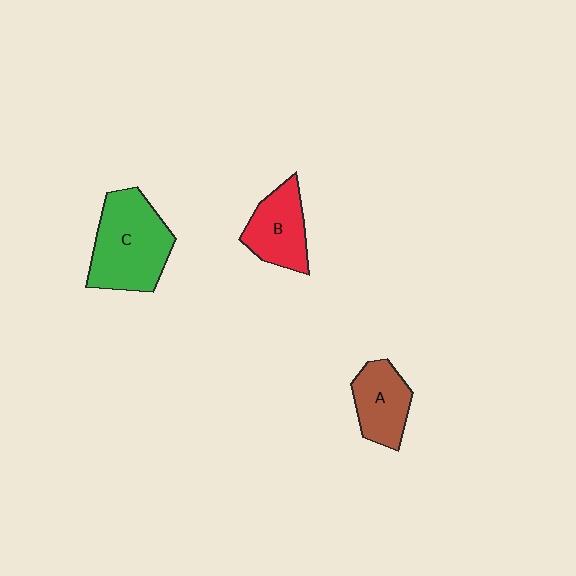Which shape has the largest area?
Shape C (green).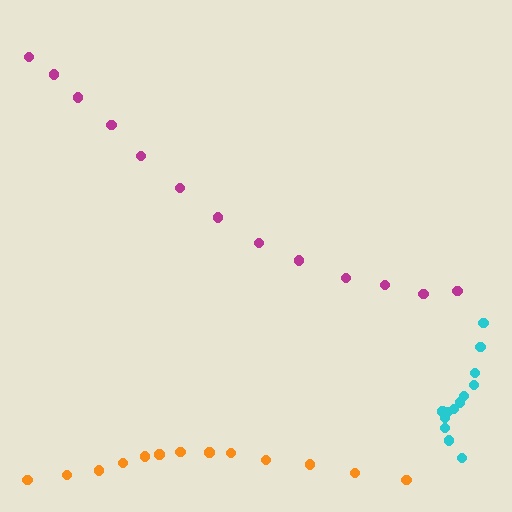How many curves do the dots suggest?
There are 3 distinct paths.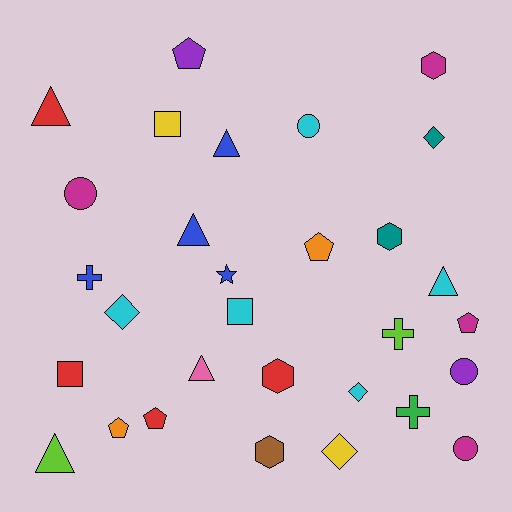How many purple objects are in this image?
There are 2 purple objects.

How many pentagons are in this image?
There are 5 pentagons.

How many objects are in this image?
There are 30 objects.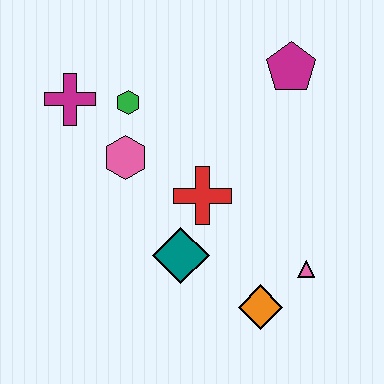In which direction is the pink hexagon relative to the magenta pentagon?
The pink hexagon is to the left of the magenta pentagon.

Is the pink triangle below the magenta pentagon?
Yes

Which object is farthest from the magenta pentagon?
The orange diamond is farthest from the magenta pentagon.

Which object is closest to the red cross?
The teal diamond is closest to the red cross.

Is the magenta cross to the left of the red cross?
Yes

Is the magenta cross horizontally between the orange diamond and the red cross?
No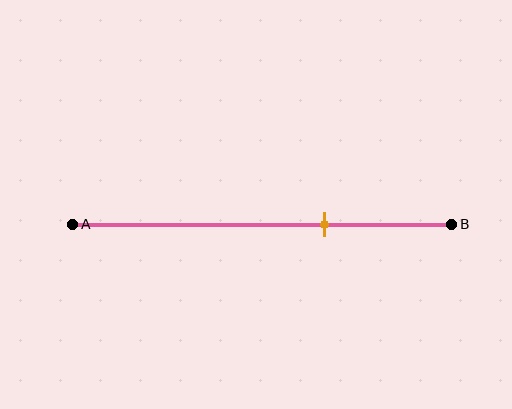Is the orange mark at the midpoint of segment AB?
No, the mark is at about 65% from A, not at the 50% midpoint.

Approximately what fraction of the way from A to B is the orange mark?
The orange mark is approximately 65% of the way from A to B.